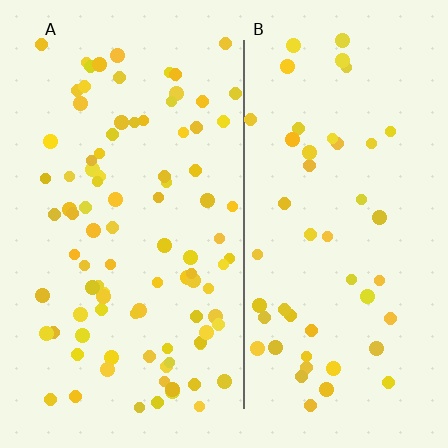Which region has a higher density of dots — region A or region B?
A (the left).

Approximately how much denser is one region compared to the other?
Approximately 1.9× — region A over region B.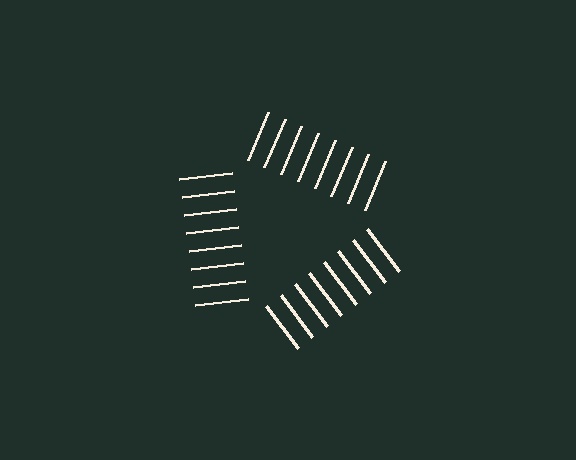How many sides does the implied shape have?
3 sides — the line-ends trace a triangle.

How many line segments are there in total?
24 — 8 along each of the 3 edges.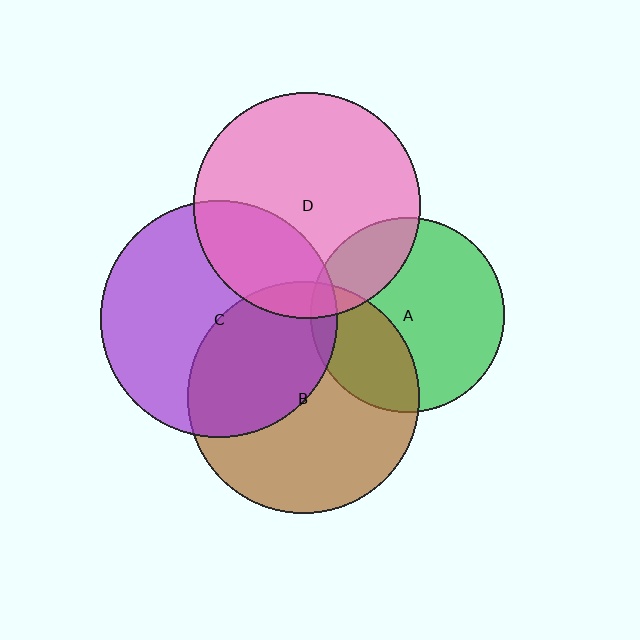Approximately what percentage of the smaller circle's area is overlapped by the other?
Approximately 20%.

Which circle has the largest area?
Circle C (purple).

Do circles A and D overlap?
Yes.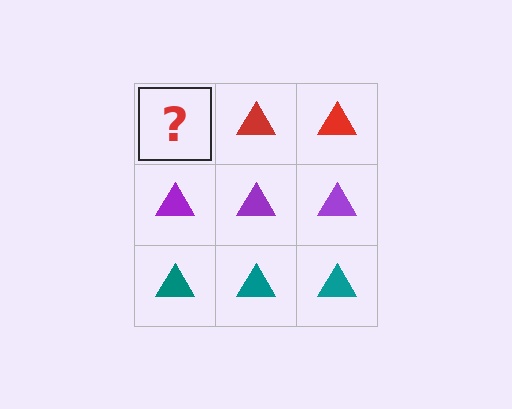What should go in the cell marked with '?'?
The missing cell should contain a red triangle.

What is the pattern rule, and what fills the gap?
The rule is that each row has a consistent color. The gap should be filled with a red triangle.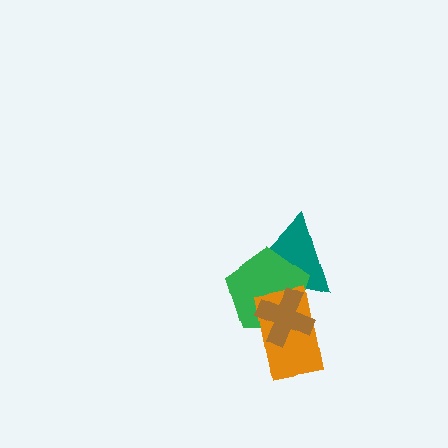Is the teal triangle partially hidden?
Yes, it is partially covered by another shape.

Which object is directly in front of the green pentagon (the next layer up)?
The orange rectangle is directly in front of the green pentagon.